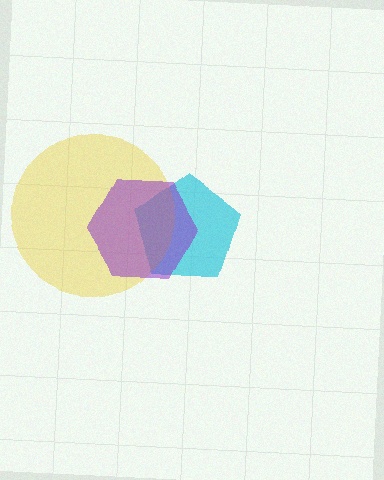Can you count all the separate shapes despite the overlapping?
Yes, there are 3 separate shapes.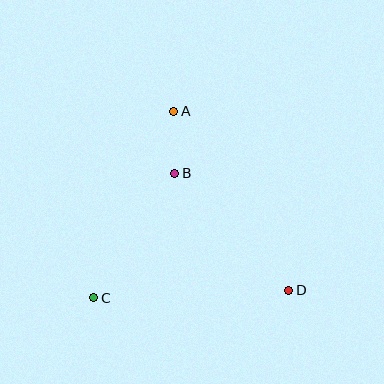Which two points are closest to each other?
Points A and B are closest to each other.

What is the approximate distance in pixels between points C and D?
The distance between C and D is approximately 195 pixels.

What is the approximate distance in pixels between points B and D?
The distance between B and D is approximately 163 pixels.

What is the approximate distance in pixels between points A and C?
The distance between A and C is approximately 203 pixels.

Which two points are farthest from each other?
Points A and D are farthest from each other.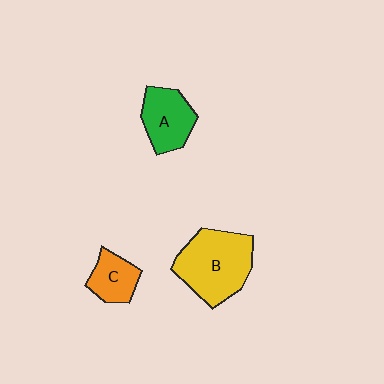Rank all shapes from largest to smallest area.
From largest to smallest: B (yellow), A (green), C (orange).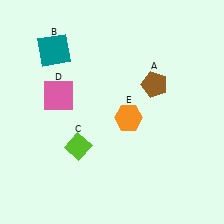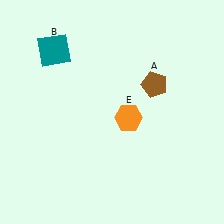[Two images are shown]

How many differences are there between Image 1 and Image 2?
There are 2 differences between the two images.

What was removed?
The pink square (D), the lime diamond (C) were removed in Image 2.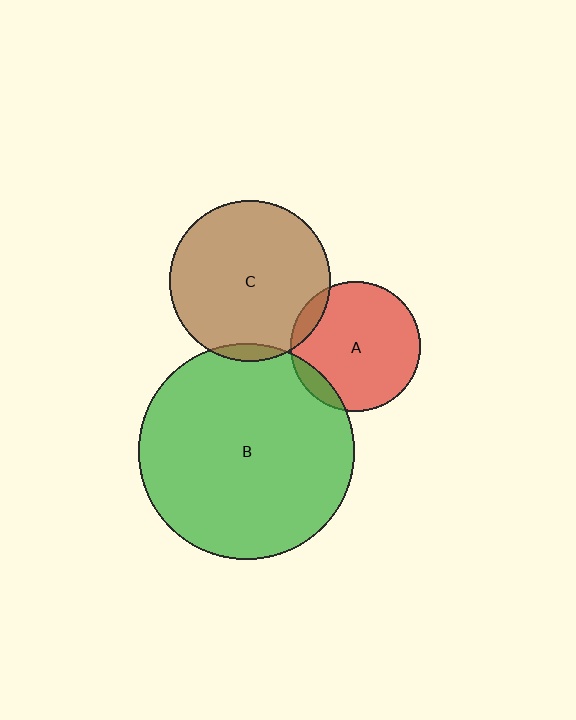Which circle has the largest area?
Circle B (green).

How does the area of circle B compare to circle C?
Approximately 1.8 times.